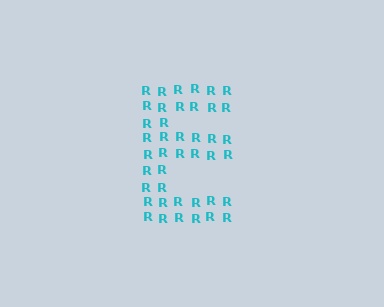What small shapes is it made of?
It is made of small letter R's.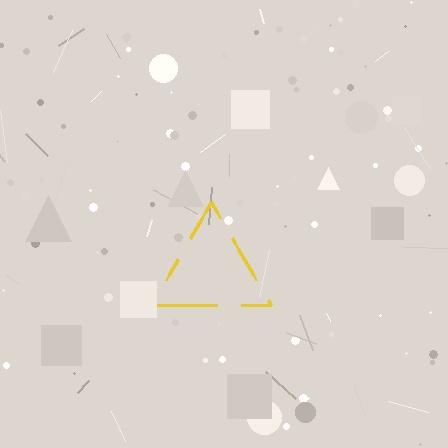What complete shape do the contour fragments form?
The contour fragments form a triangle.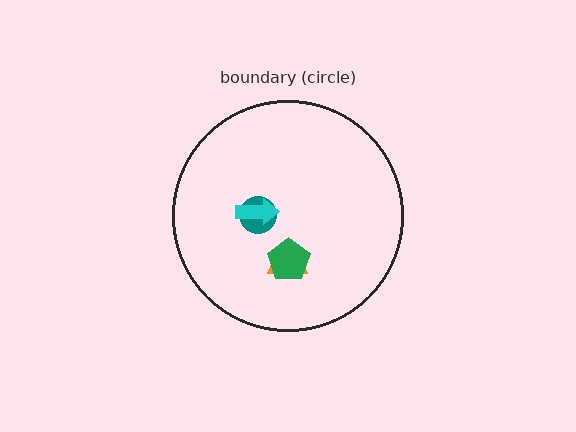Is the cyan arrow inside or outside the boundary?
Inside.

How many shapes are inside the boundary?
4 inside, 0 outside.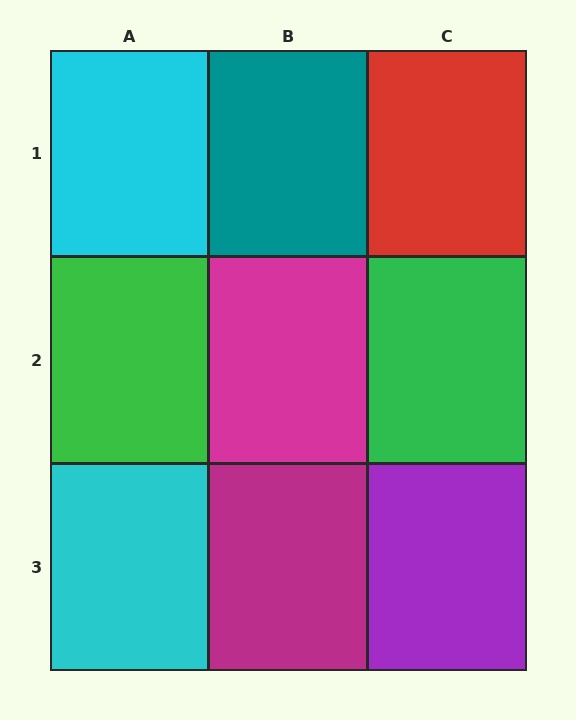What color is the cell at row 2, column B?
Magenta.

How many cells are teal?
1 cell is teal.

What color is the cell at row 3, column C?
Purple.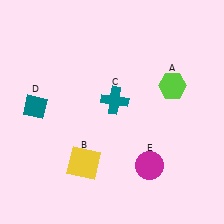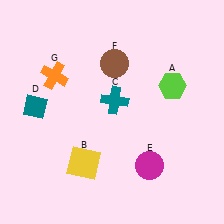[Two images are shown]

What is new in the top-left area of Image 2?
An orange cross (G) was added in the top-left area of Image 2.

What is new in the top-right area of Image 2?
A brown circle (F) was added in the top-right area of Image 2.